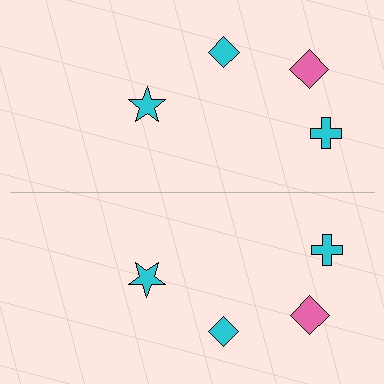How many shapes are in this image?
There are 8 shapes in this image.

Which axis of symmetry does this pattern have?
The pattern has a horizontal axis of symmetry running through the center of the image.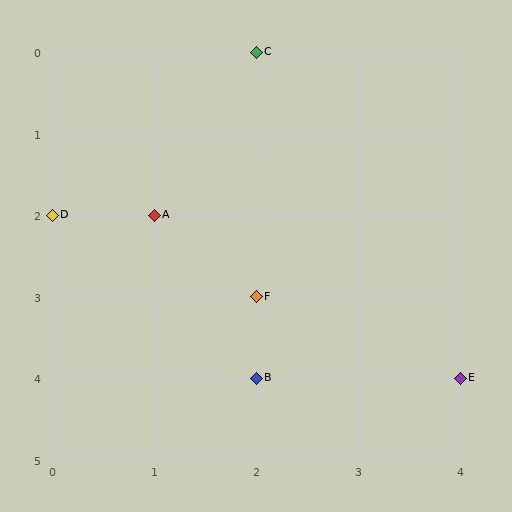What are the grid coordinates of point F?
Point F is at grid coordinates (2, 3).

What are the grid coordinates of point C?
Point C is at grid coordinates (2, 0).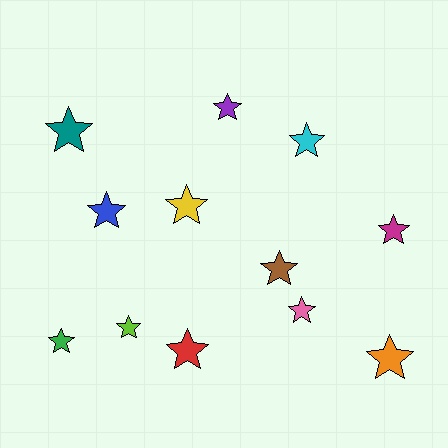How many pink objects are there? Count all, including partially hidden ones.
There is 1 pink object.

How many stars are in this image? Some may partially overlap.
There are 12 stars.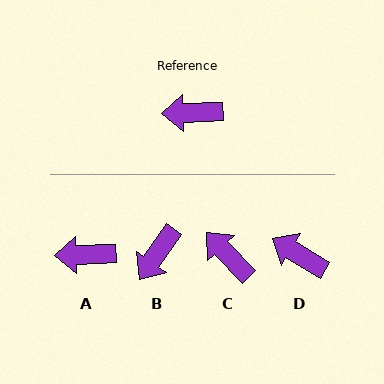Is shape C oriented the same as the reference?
No, it is off by about 49 degrees.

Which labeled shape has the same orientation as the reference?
A.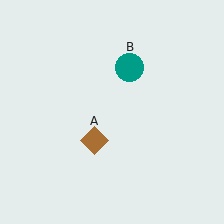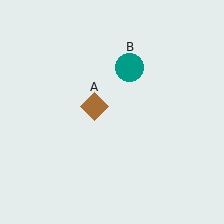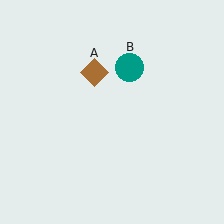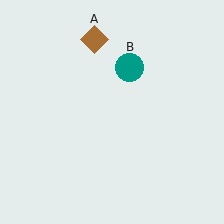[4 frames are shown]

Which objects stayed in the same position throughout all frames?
Teal circle (object B) remained stationary.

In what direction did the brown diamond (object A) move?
The brown diamond (object A) moved up.